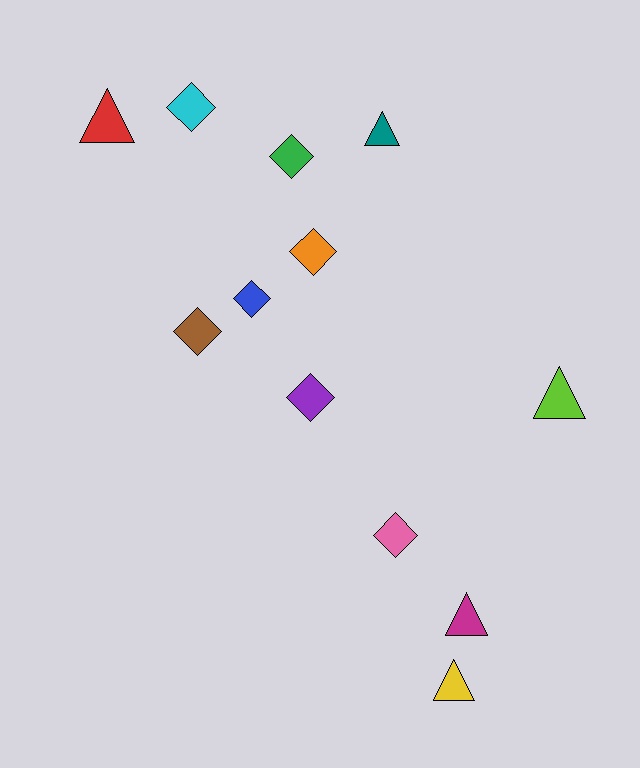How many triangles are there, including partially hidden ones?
There are 5 triangles.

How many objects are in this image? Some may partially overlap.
There are 12 objects.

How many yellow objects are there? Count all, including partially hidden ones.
There is 1 yellow object.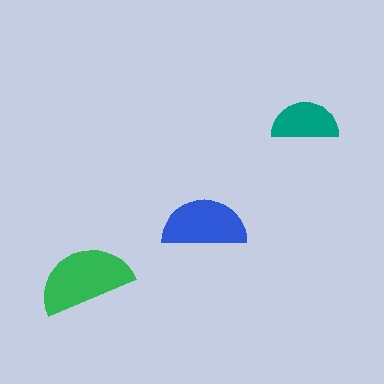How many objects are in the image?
There are 3 objects in the image.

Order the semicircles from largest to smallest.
the green one, the blue one, the teal one.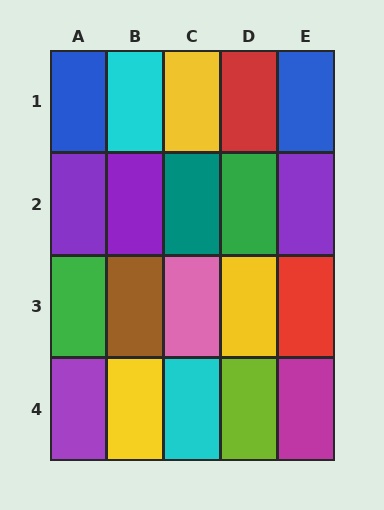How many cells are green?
2 cells are green.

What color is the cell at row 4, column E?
Magenta.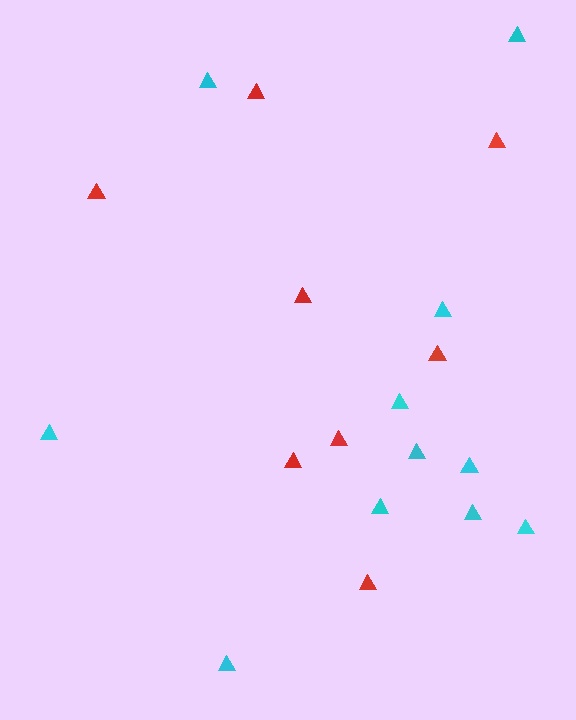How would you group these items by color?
There are 2 groups: one group of cyan triangles (11) and one group of red triangles (8).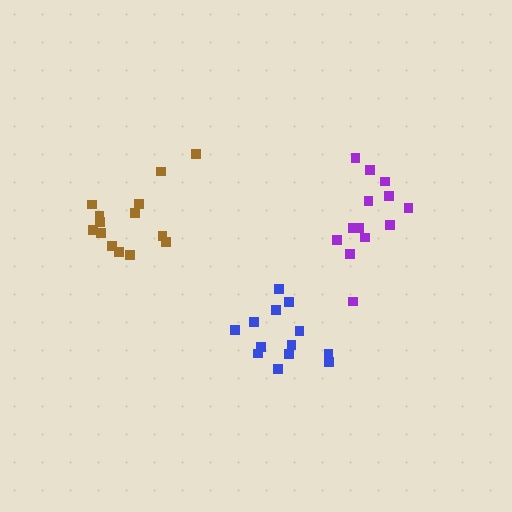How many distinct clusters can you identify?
There are 3 distinct clusters.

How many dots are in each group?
Group 1: 14 dots, Group 2: 13 dots, Group 3: 13 dots (40 total).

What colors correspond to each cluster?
The clusters are colored: brown, blue, purple.